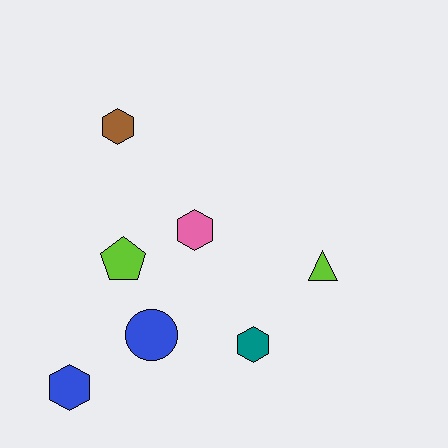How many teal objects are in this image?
There is 1 teal object.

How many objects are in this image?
There are 7 objects.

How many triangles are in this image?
There is 1 triangle.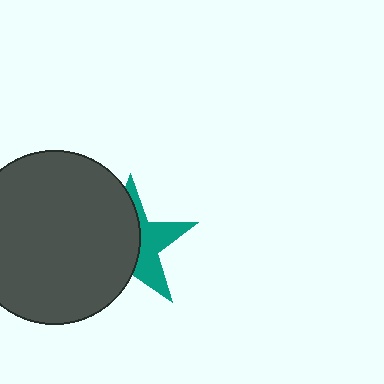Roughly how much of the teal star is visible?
A small part of it is visible (roughly 41%).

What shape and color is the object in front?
The object in front is a dark gray circle.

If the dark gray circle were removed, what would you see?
You would see the complete teal star.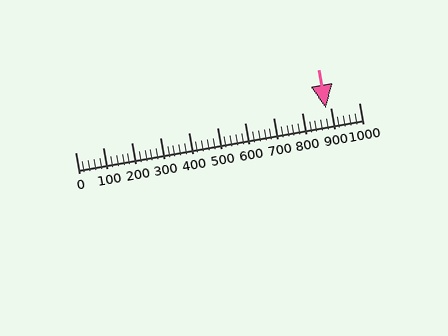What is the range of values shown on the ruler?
The ruler shows values from 0 to 1000.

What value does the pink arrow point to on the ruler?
The pink arrow points to approximately 885.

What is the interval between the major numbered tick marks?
The major tick marks are spaced 100 units apart.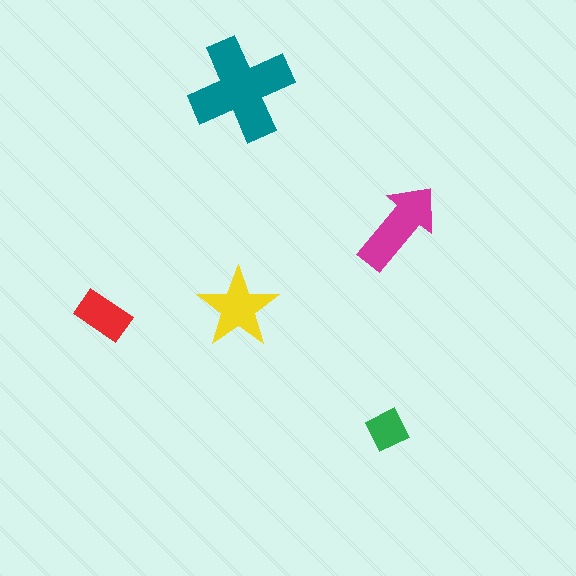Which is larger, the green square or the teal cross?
The teal cross.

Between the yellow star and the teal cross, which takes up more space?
The teal cross.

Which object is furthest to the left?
The red rectangle is leftmost.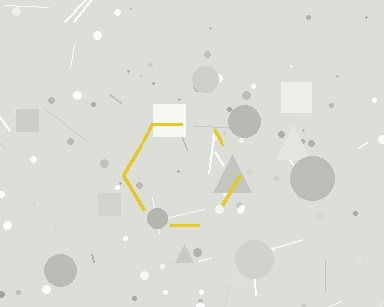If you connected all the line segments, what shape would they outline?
They would outline a hexagon.